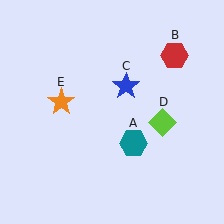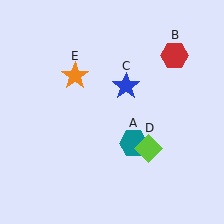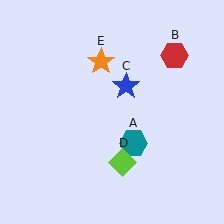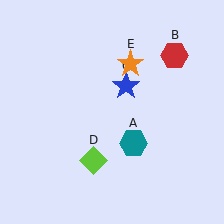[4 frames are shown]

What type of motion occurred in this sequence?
The lime diamond (object D), orange star (object E) rotated clockwise around the center of the scene.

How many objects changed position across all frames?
2 objects changed position: lime diamond (object D), orange star (object E).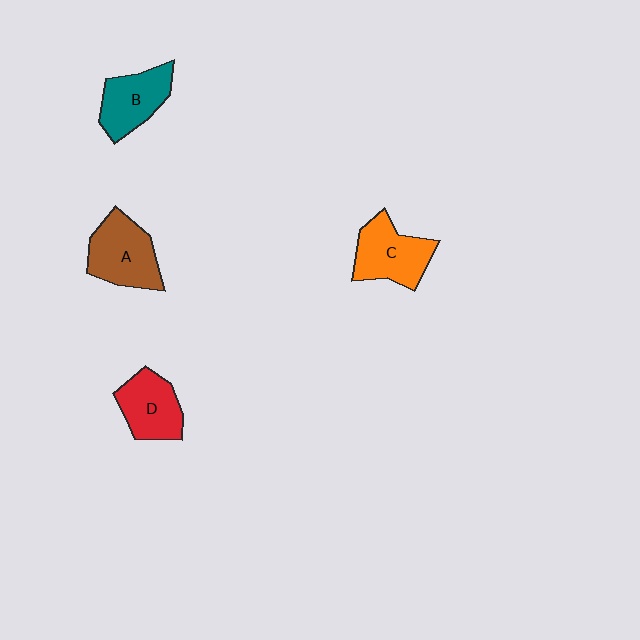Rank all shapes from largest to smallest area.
From largest to smallest: A (brown), C (orange), D (red), B (teal).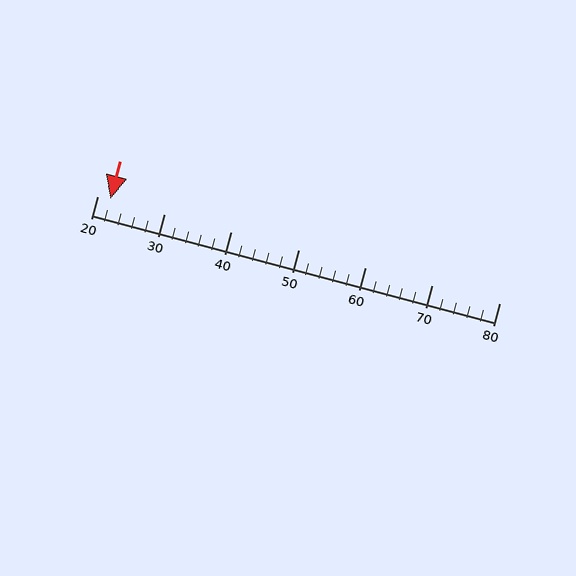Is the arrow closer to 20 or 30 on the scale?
The arrow is closer to 20.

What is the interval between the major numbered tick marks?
The major tick marks are spaced 10 units apart.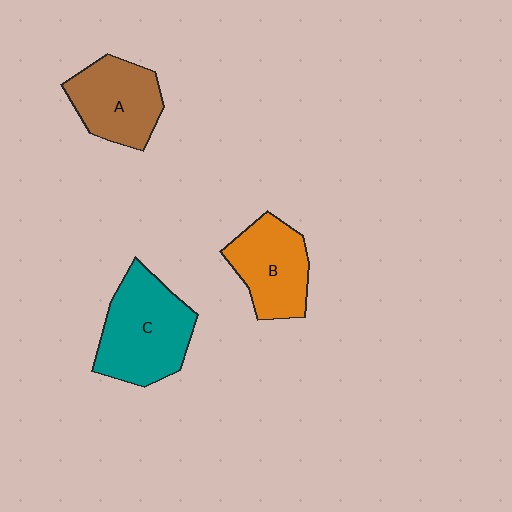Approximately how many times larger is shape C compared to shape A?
Approximately 1.3 times.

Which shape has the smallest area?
Shape B (orange).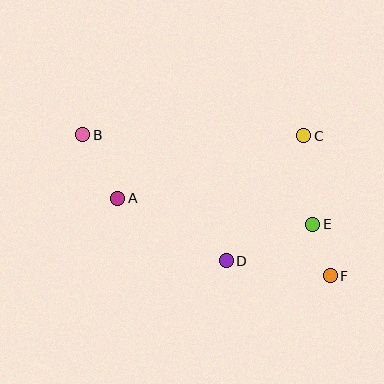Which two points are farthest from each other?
Points B and F are farthest from each other.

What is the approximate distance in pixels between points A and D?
The distance between A and D is approximately 125 pixels.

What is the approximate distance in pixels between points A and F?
The distance between A and F is approximately 226 pixels.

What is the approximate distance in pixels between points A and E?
The distance between A and E is approximately 197 pixels.